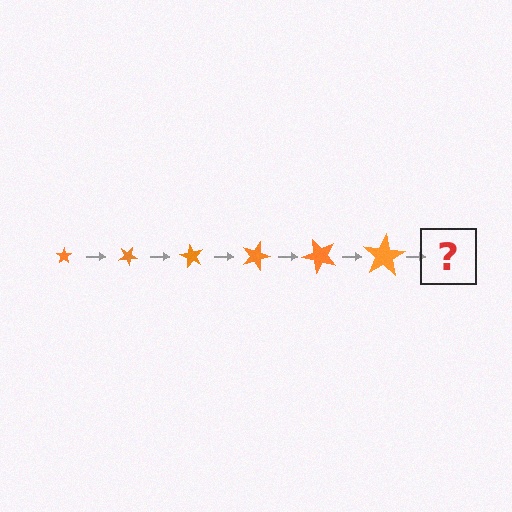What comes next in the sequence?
The next element should be a star, larger than the previous one and rotated 180 degrees from the start.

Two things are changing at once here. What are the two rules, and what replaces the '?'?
The two rules are that the star grows larger each step and it rotates 30 degrees each step. The '?' should be a star, larger than the previous one and rotated 180 degrees from the start.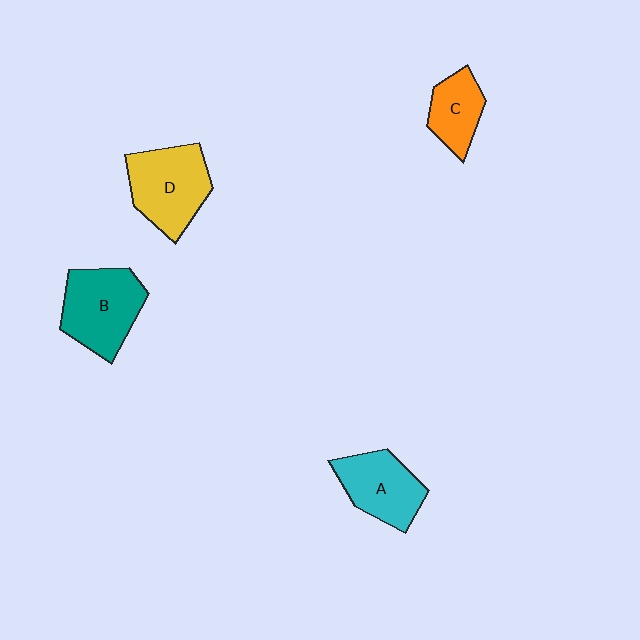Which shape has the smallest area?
Shape C (orange).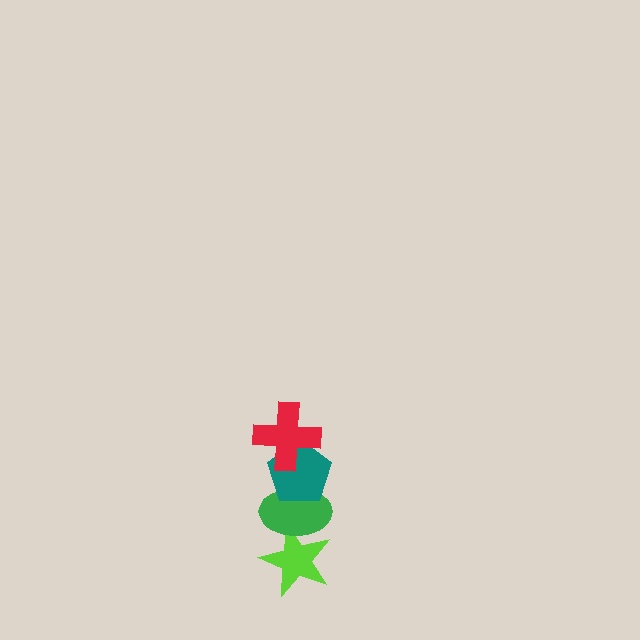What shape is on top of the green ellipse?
The teal pentagon is on top of the green ellipse.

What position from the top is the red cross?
The red cross is 1st from the top.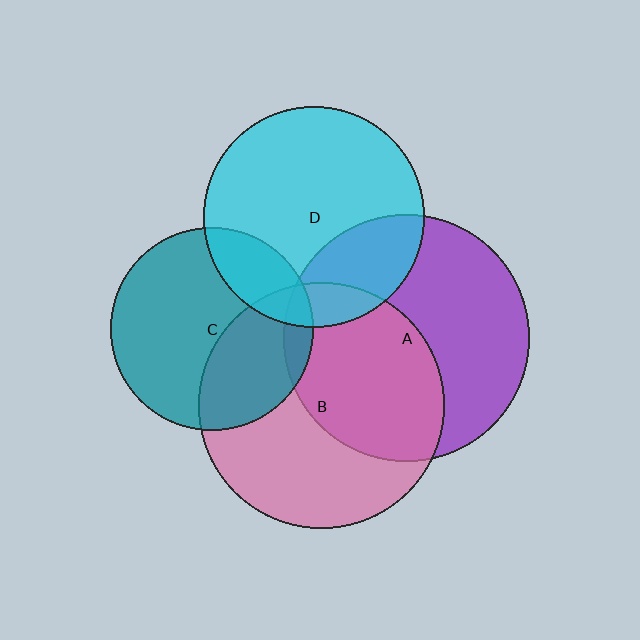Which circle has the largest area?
Circle A (purple).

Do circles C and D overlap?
Yes.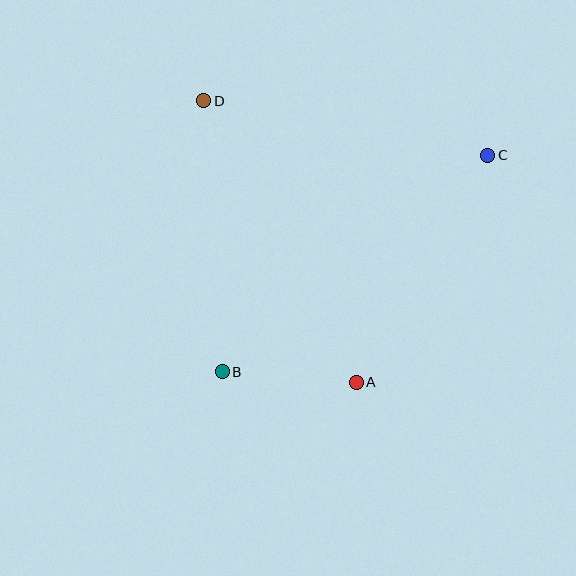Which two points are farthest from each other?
Points B and C are farthest from each other.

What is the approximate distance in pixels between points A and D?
The distance between A and D is approximately 320 pixels.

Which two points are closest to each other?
Points A and B are closest to each other.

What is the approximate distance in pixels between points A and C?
The distance between A and C is approximately 263 pixels.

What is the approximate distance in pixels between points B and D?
The distance between B and D is approximately 271 pixels.